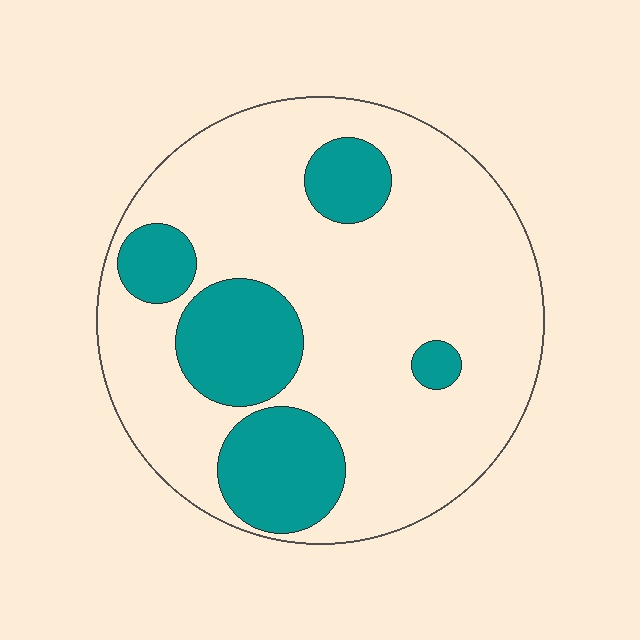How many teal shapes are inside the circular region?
5.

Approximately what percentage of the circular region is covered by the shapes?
Approximately 25%.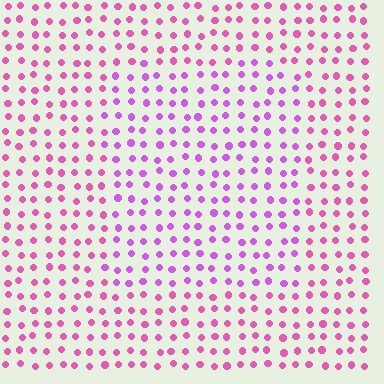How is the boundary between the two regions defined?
The boundary is defined purely by a slight shift in hue (about 30 degrees). Spacing, size, and orientation are identical on both sides.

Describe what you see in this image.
The image is filled with small pink elements in a uniform arrangement. A rectangle-shaped region is visible where the elements are tinted to a slightly different hue, forming a subtle color boundary.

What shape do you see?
I see a rectangle.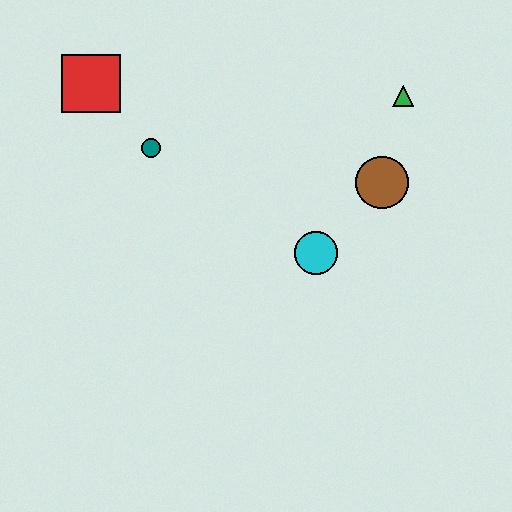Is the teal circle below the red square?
Yes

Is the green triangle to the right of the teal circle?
Yes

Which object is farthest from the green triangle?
The red square is farthest from the green triangle.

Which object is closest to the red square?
The teal circle is closest to the red square.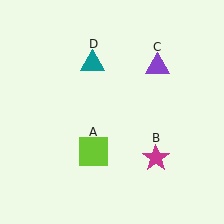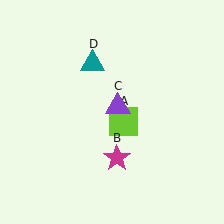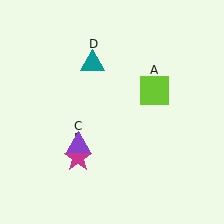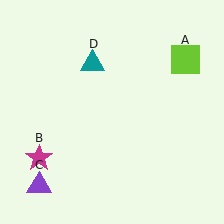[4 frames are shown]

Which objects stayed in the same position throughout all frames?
Teal triangle (object D) remained stationary.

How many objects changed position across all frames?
3 objects changed position: lime square (object A), magenta star (object B), purple triangle (object C).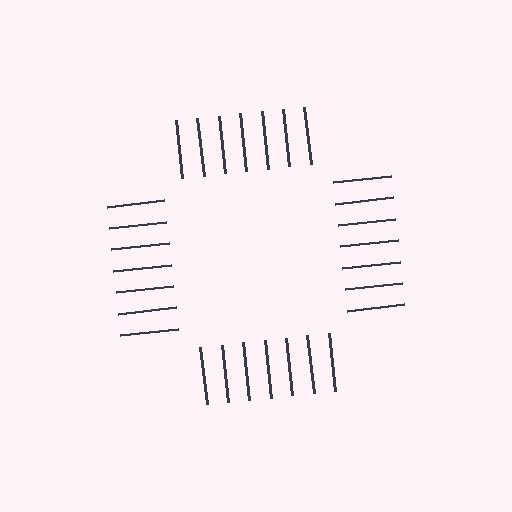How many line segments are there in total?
28 — 7 along each of the 4 edges.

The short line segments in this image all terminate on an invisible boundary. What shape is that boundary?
An illusory square — the line segments terminate on its edges but no continuous stroke is drawn.